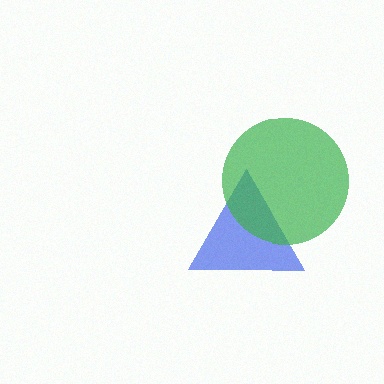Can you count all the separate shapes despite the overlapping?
Yes, there are 2 separate shapes.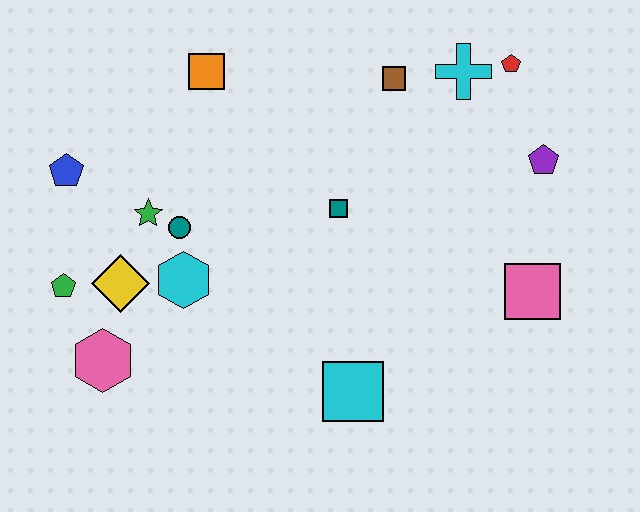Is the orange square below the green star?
No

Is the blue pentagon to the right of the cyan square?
No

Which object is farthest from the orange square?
The pink square is farthest from the orange square.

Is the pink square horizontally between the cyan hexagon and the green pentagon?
No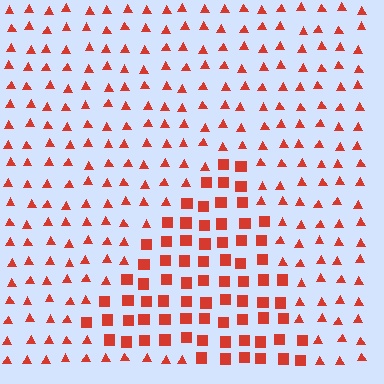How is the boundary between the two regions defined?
The boundary is defined by a change in element shape: squares inside vs. triangles outside. All elements share the same color and spacing.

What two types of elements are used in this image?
The image uses squares inside the triangle region and triangles outside it.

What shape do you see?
I see a triangle.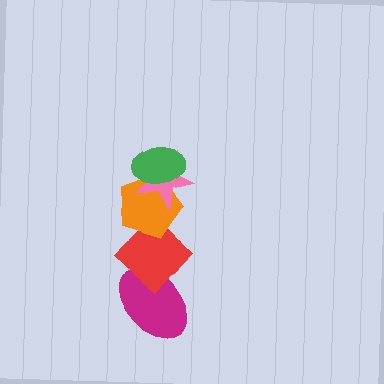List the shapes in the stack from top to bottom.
From top to bottom: the green ellipse, the pink star, the orange pentagon, the red diamond, the magenta ellipse.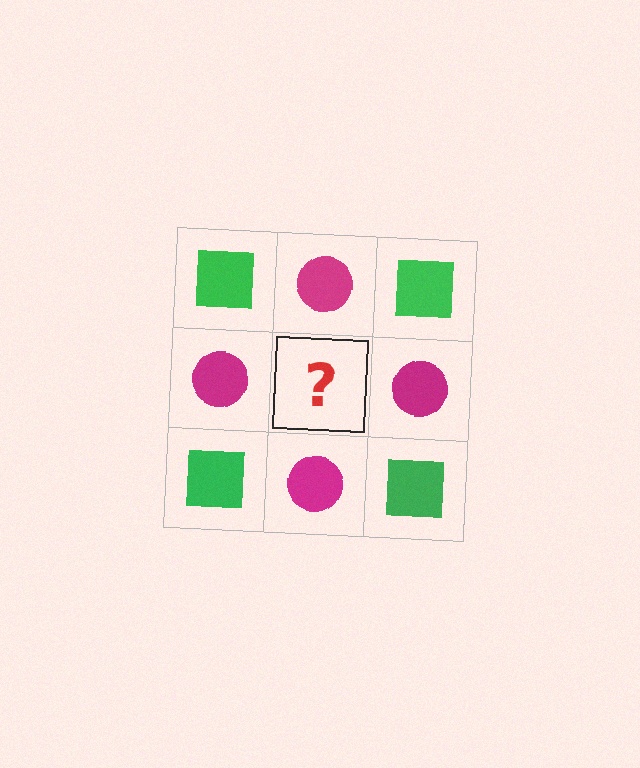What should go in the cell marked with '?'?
The missing cell should contain a green square.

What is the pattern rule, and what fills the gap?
The rule is that it alternates green square and magenta circle in a checkerboard pattern. The gap should be filled with a green square.